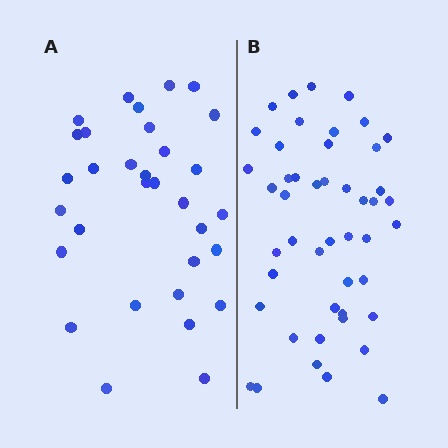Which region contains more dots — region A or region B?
Region B (the right region) has more dots.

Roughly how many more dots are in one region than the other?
Region B has approximately 15 more dots than region A.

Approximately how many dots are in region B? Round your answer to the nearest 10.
About 50 dots. (The exact count is 47, which rounds to 50.)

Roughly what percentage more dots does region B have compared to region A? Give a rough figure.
About 45% more.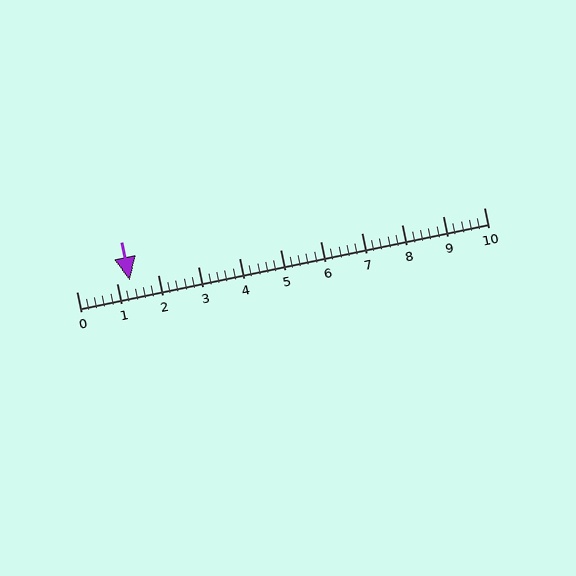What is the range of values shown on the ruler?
The ruler shows values from 0 to 10.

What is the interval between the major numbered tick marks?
The major tick marks are spaced 1 units apart.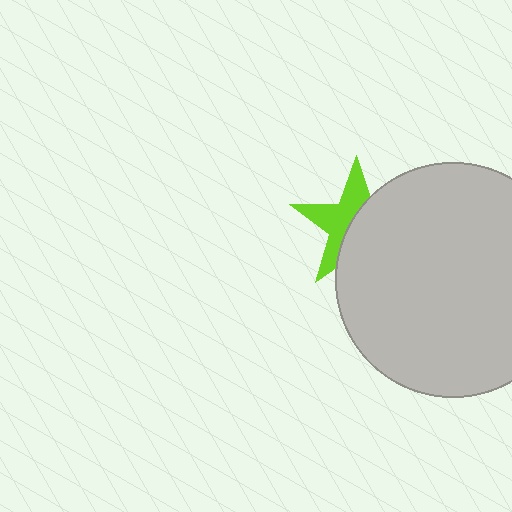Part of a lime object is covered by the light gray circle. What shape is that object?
It is a star.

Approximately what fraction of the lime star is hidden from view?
Roughly 53% of the lime star is hidden behind the light gray circle.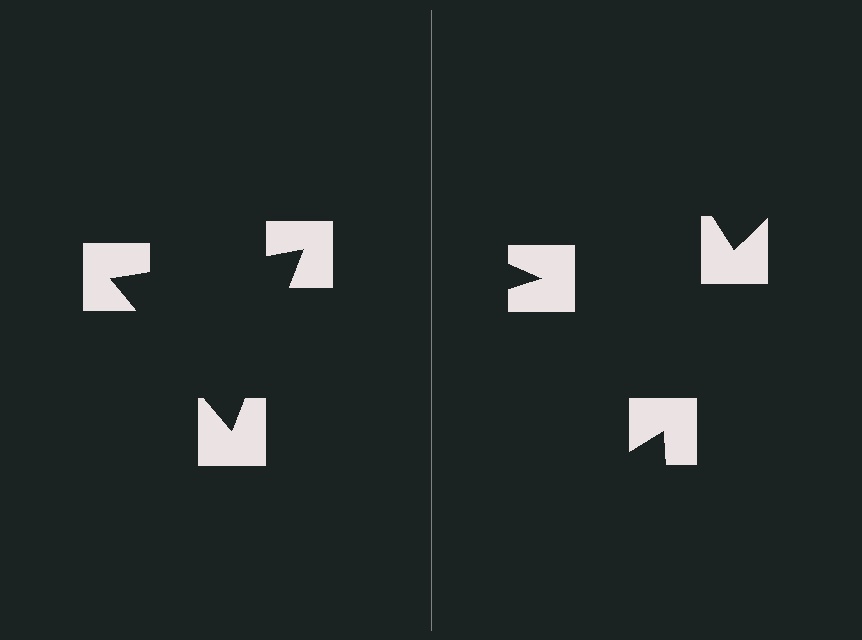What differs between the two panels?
The notched squares are positioned identically on both sides; only the wedge orientations differ. On the left they align to a triangle; on the right they are misaligned.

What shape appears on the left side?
An illusory triangle.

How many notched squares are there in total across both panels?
6 — 3 on each side.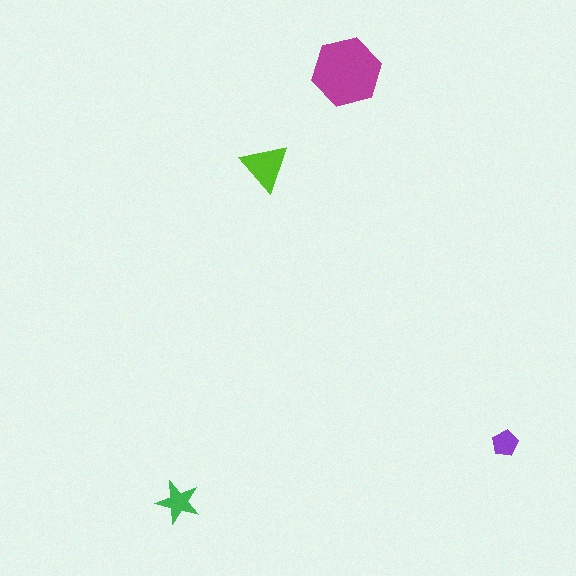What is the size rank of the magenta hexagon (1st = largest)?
1st.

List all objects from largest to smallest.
The magenta hexagon, the lime triangle, the green star, the purple pentagon.